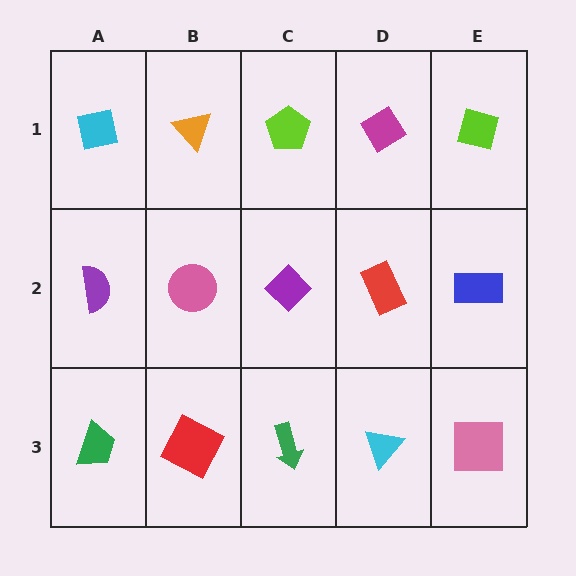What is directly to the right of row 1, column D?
A lime square.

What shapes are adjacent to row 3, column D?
A red rectangle (row 2, column D), a green arrow (row 3, column C), a pink square (row 3, column E).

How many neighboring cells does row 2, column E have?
3.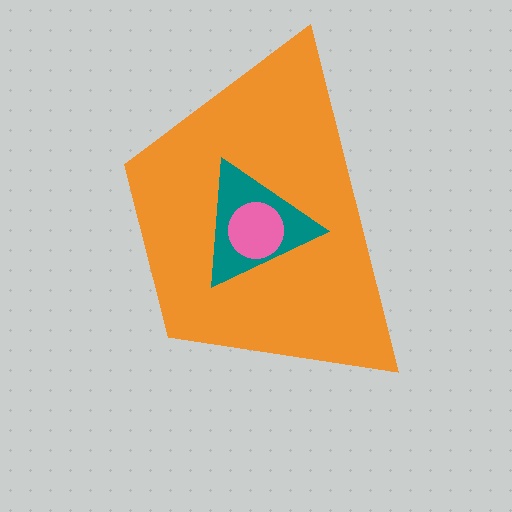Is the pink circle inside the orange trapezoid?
Yes.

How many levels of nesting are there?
3.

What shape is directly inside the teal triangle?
The pink circle.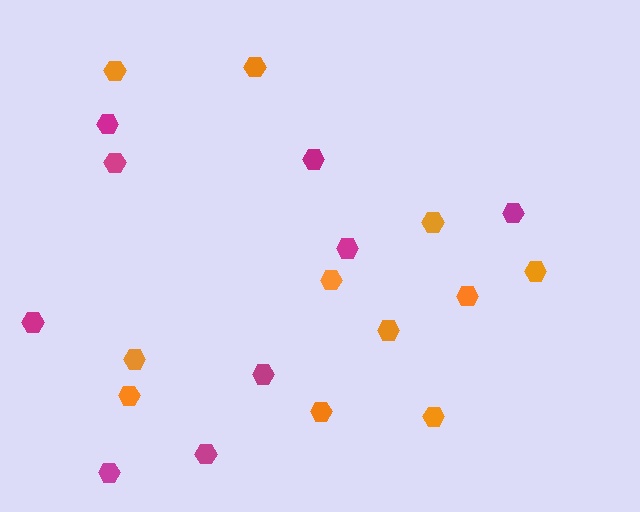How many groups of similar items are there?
There are 2 groups: one group of orange hexagons (11) and one group of magenta hexagons (9).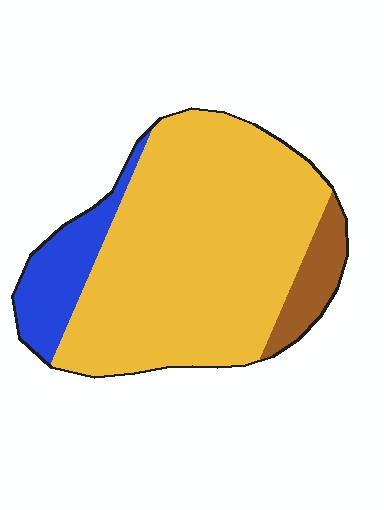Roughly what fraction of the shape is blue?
Blue covers around 15% of the shape.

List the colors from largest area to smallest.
From largest to smallest: yellow, blue, brown.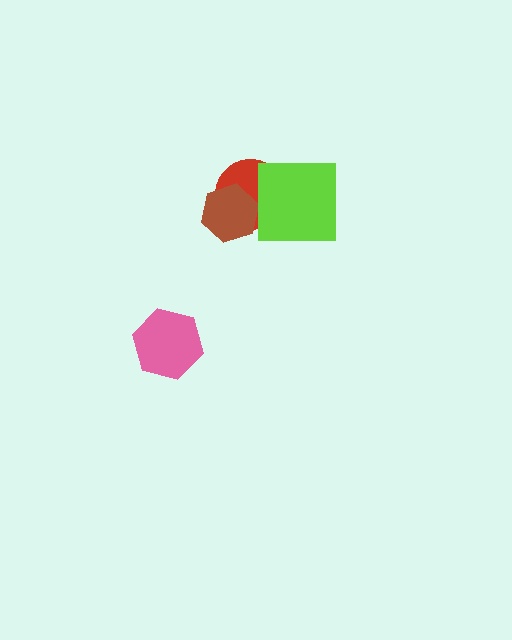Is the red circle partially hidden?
Yes, it is partially covered by another shape.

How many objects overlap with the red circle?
2 objects overlap with the red circle.